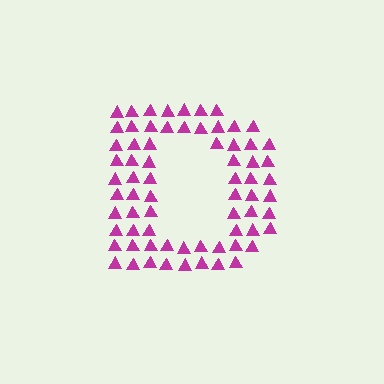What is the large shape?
The large shape is the letter D.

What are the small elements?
The small elements are triangles.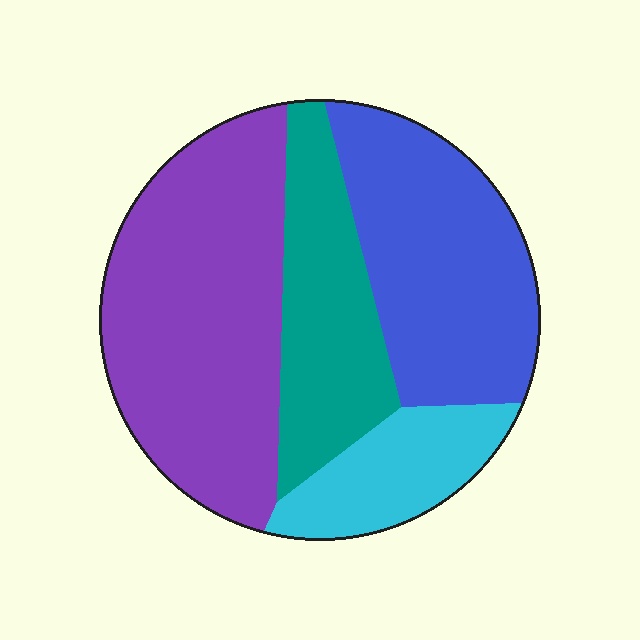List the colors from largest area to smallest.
From largest to smallest: purple, blue, teal, cyan.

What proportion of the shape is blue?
Blue covers 28% of the shape.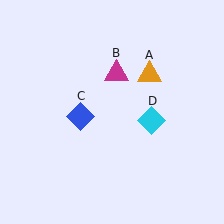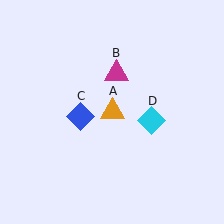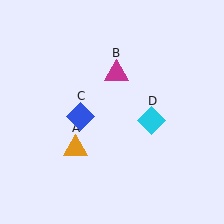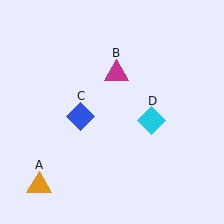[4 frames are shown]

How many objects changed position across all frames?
1 object changed position: orange triangle (object A).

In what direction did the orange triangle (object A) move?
The orange triangle (object A) moved down and to the left.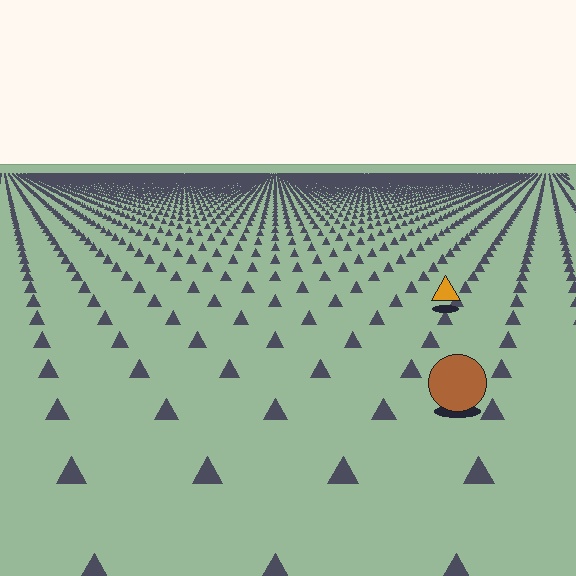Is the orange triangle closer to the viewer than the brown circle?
No. The brown circle is closer — you can tell from the texture gradient: the ground texture is coarser near it.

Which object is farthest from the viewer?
The orange triangle is farthest from the viewer. It appears smaller and the ground texture around it is denser.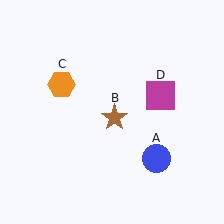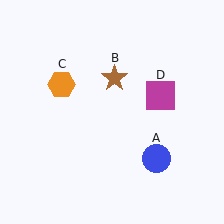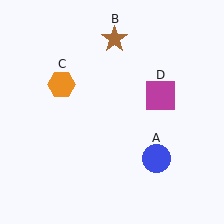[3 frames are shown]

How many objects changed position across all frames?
1 object changed position: brown star (object B).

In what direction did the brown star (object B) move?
The brown star (object B) moved up.